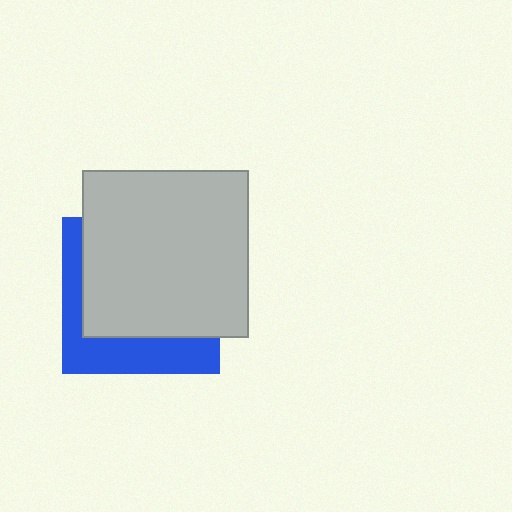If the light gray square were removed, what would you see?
You would see the complete blue square.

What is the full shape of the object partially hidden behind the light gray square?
The partially hidden object is a blue square.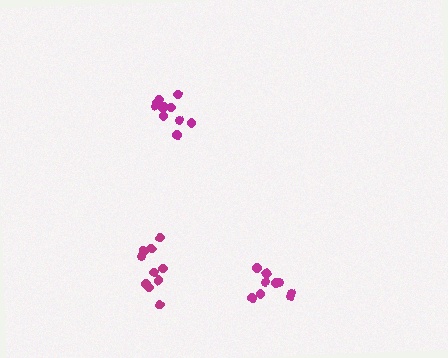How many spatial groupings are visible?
There are 3 spatial groupings.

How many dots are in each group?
Group 1: 9 dots, Group 2: 11 dots, Group 3: 10 dots (30 total).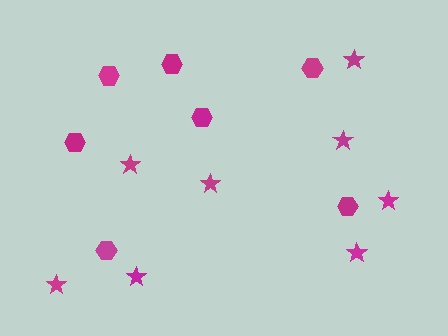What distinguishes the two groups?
There are 2 groups: one group of hexagons (7) and one group of stars (8).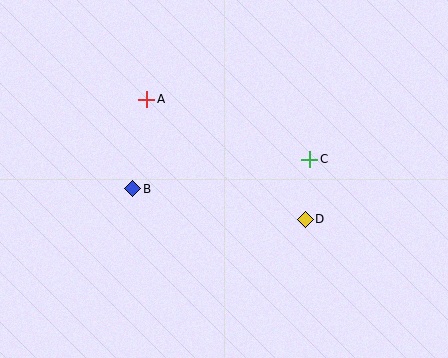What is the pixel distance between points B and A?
The distance between B and A is 91 pixels.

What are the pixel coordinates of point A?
Point A is at (147, 99).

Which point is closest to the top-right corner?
Point C is closest to the top-right corner.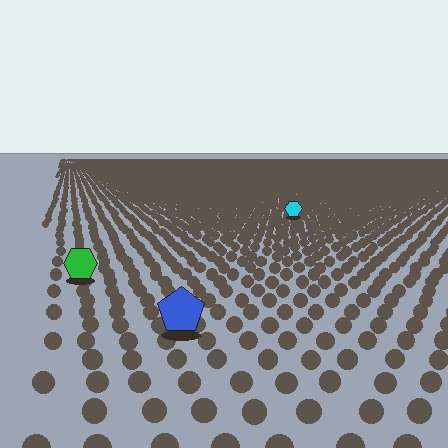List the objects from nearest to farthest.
From nearest to farthest: the blue pentagon, the green hexagon, the cyan hexagon.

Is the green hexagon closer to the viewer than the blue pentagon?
No. The blue pentagon is closer — you can tell from the texture gradient: the ground texture is coarser near it.